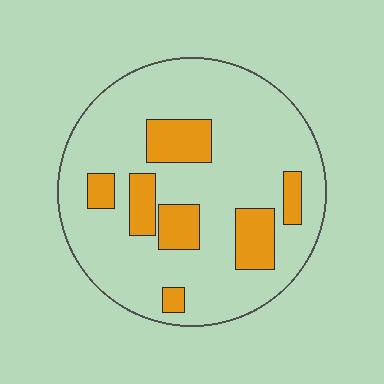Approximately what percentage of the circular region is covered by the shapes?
Approximately 20%.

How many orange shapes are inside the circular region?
7.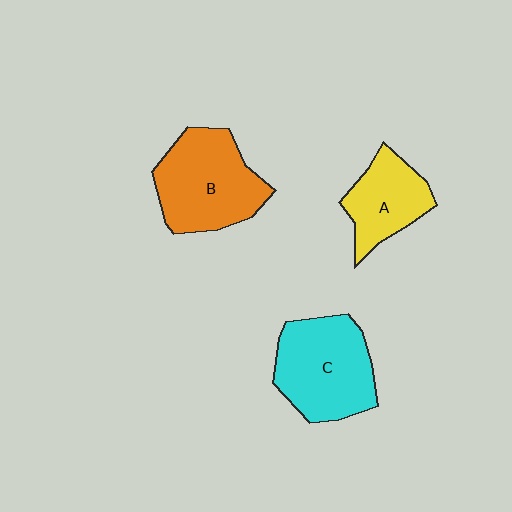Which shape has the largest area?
Shape B (orange).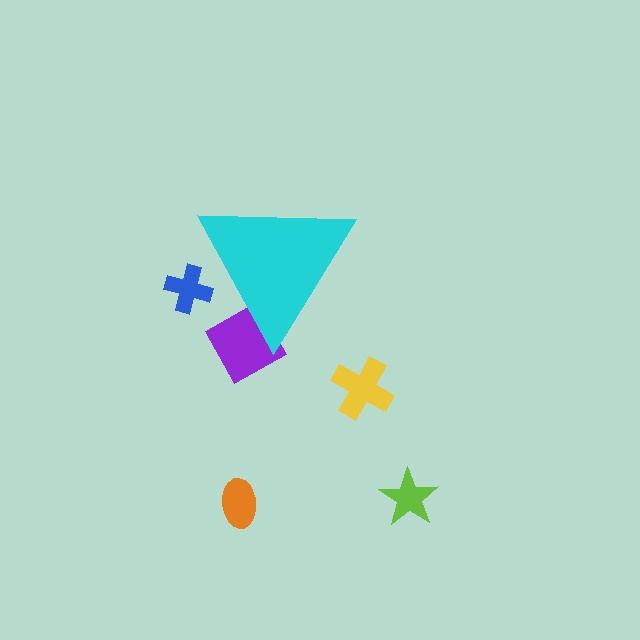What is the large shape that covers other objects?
A cyan triangle.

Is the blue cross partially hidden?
Yes, the blue cross is partially hidden behind the cyan triangle.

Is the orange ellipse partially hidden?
No, the orange ellipse is fully visible.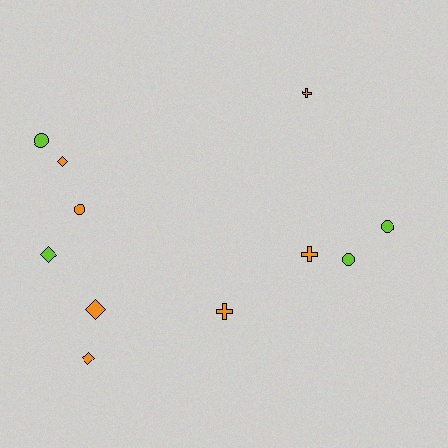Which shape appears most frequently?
Circle, with 4 objects.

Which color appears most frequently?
Orange, with 7 objects.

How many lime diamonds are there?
There is 1 lime diamond.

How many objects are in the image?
There are 11 objects.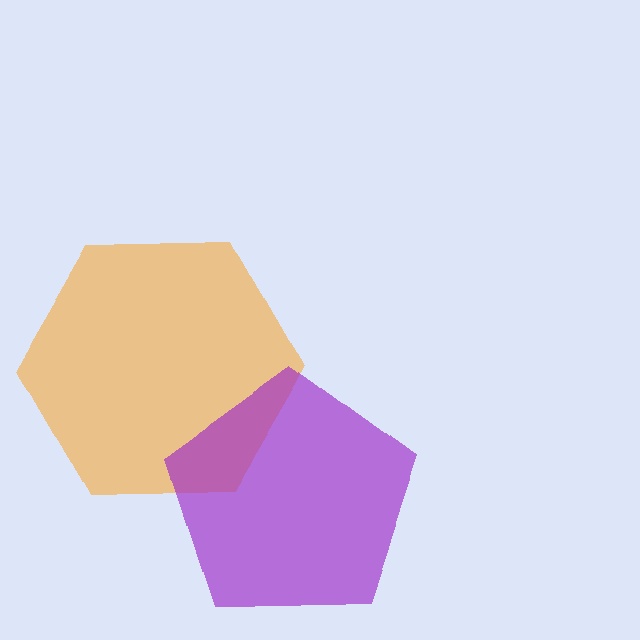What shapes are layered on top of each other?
The layered shapes are: an orange hexagon, a purple pentagon.